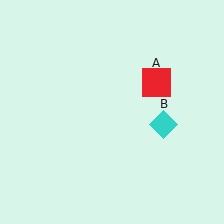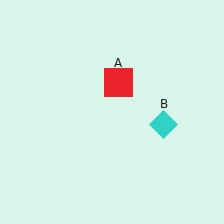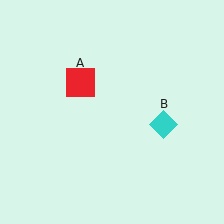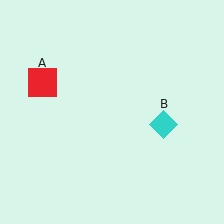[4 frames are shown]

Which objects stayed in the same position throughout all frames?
Cyan diamond (object B) remained stationary.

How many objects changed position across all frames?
1 object changed position: red square (object A).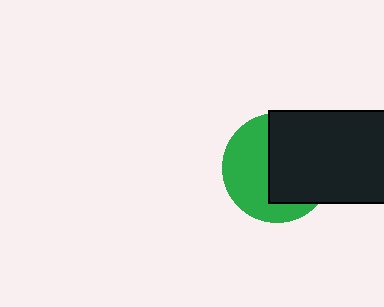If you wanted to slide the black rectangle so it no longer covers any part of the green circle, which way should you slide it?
Slide it right — that is the most direct way to separate the two shapes.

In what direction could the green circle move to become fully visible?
The green circle could move left. That would shift it out from behind the black rectangle entirely.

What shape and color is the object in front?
The object in front is a black rectangle.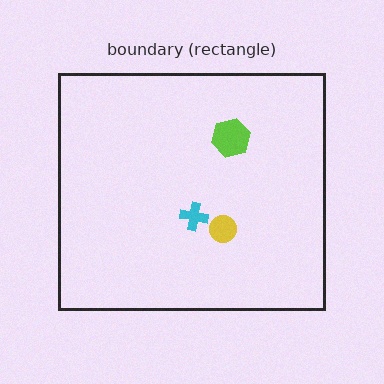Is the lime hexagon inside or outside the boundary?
Inside.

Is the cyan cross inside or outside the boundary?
Inside.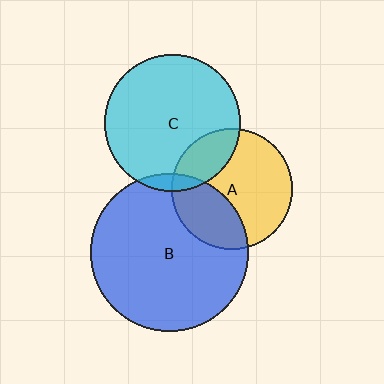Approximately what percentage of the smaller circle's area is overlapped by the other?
Approximately 5%.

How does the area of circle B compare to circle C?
Approximately 1.3 times.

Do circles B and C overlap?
Yes.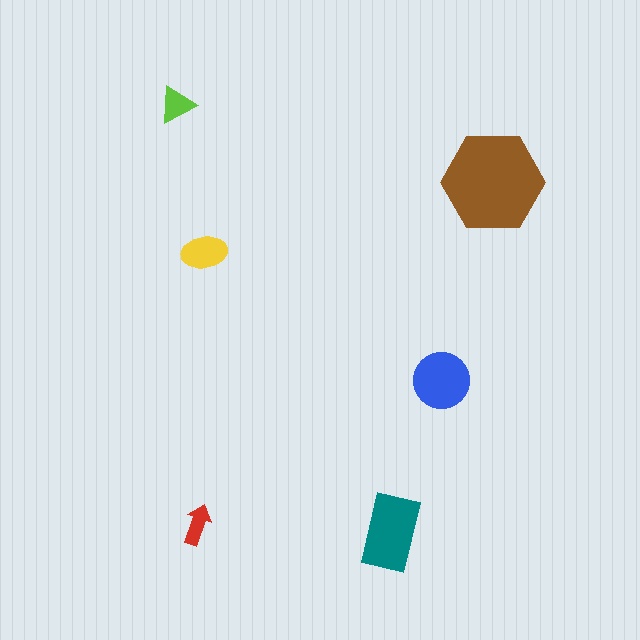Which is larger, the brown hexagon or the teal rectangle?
The brown hexagon.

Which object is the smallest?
The red arrow.